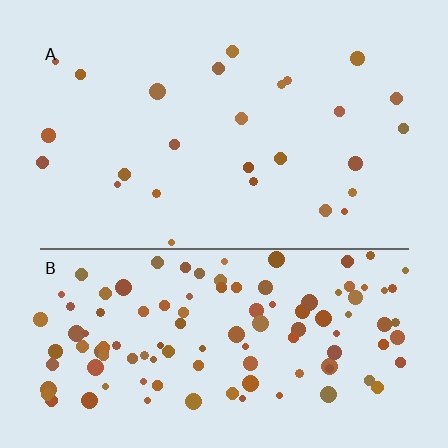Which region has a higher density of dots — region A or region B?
B (the bottom).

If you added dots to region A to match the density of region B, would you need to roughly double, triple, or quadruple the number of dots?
Approximately quadruple.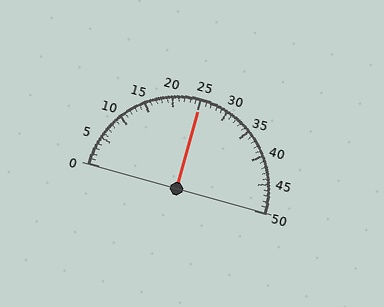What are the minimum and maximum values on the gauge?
The gauge ranges from 0 to 50.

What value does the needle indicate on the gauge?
The needle indicates approximately 25.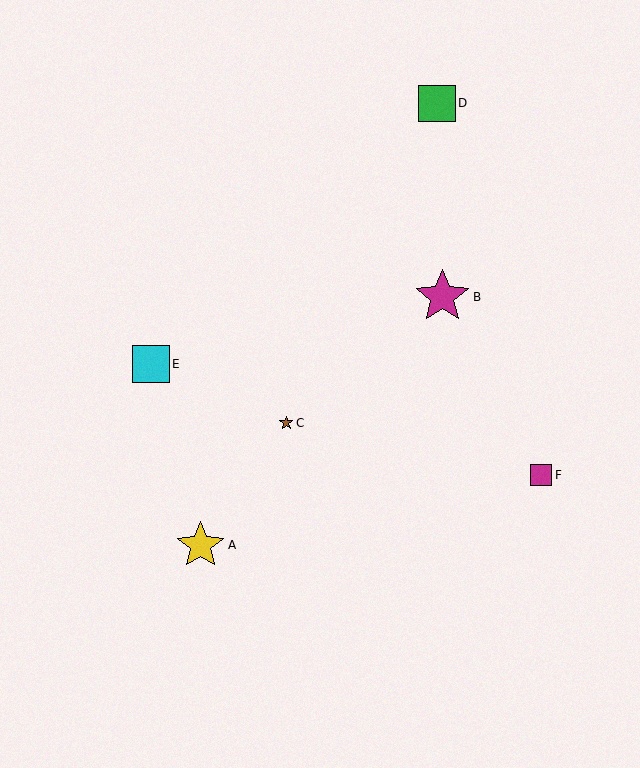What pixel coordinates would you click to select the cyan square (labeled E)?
Click at (151, 364) to select the cyan square E.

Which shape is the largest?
The magenta star (labeled B) is the largest.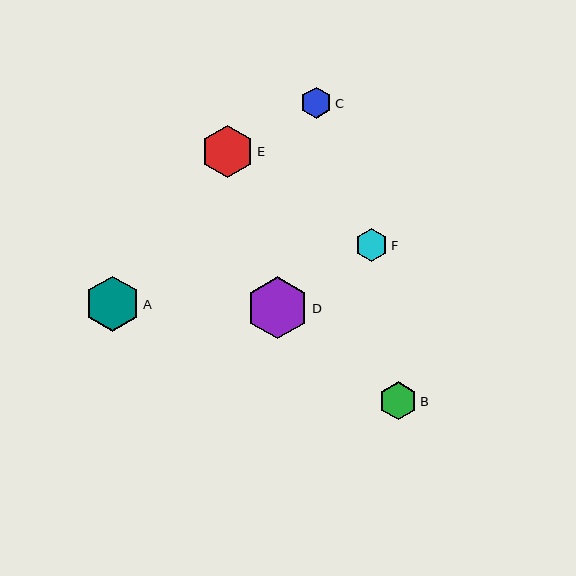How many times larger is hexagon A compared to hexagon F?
Hexagon A is approximately 1.7 times the size of hexagon F.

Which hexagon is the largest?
Hexagon D is the largest with a size of approximately 63 pixels.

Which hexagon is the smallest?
Hexagon C is the smallest with a size of approximately 31 pixels.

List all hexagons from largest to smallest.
From largest to smallest: D, A, E, B, F, C.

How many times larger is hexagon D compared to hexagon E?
Hexagon D is approximately 1.2 times the size of hexagon E.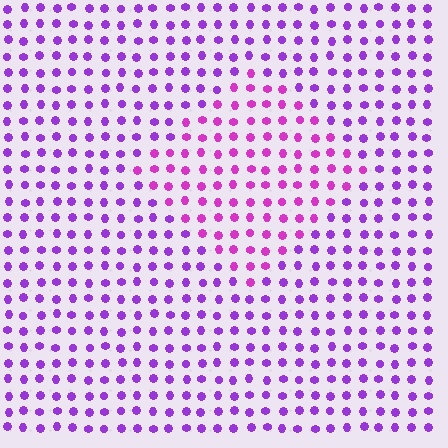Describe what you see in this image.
The image is filled with small purple elements in a uniform arrangement. A diamond-shaped region is visible where the elements are tinted to a slightly different hue, forming a subtle color boundary.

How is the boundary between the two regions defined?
The boundary is defined purely by a slight shift in hue (about 29 degrees). Spacing, size, and orientation are identical on both sides.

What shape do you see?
I see a diamond.